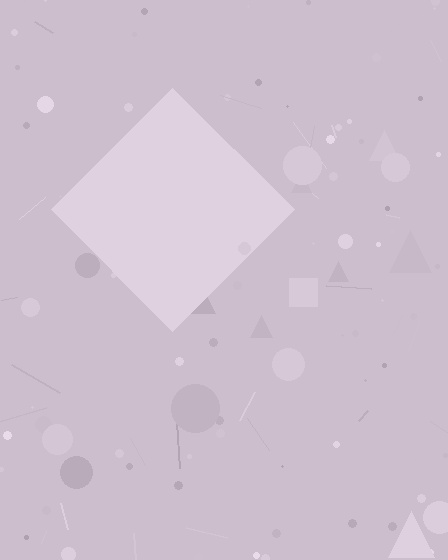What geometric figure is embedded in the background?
A diamond is embedded in the background.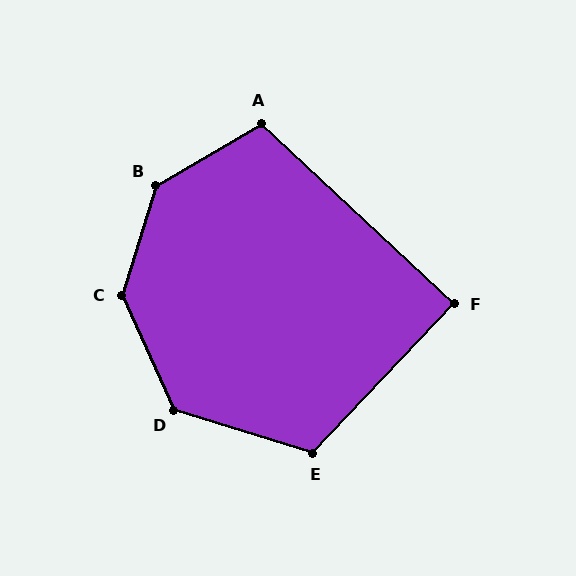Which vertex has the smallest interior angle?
F, at approximately 90 degrees.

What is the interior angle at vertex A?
Approximately 106 degrees (obtuse).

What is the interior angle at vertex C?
Approximately 138 degrees (obtuse).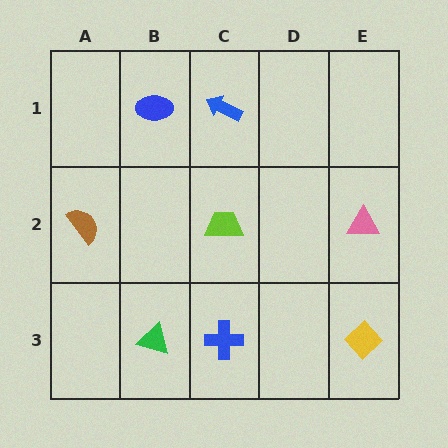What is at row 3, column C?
A blue cross.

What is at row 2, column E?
A pink triangle.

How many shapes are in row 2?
3 shapes.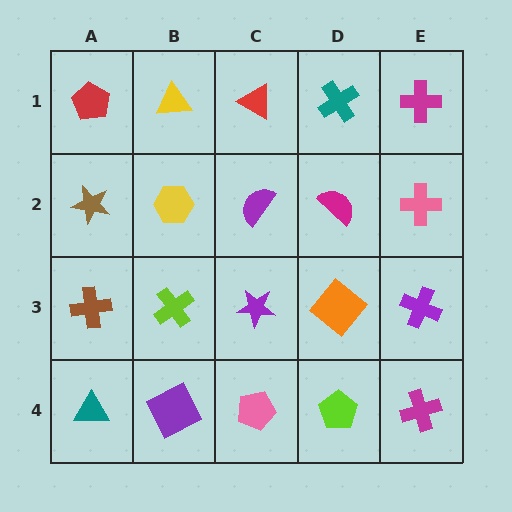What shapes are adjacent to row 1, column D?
A magenta semicircle (row 2, column D), a red triangle (row 1, column C), a magenta cross (row 1, column E).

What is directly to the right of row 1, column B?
A red triangle.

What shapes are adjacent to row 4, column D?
An orange diamond (row 3, column D), a pink pentagon (row 4, column C), a magenta cross (row 4, column E).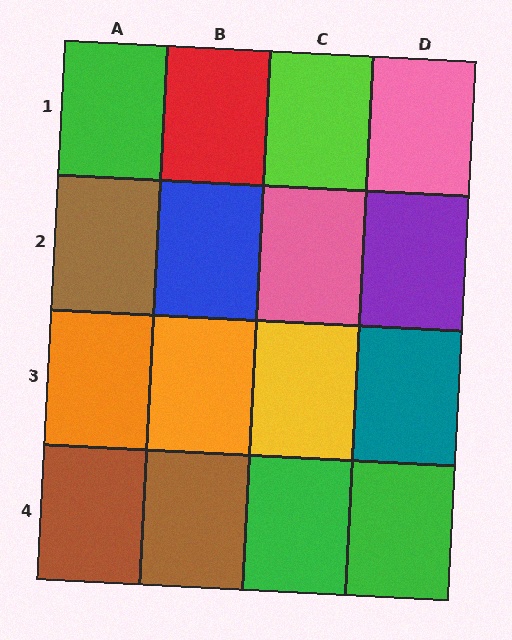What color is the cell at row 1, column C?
Lime.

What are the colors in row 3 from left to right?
Orange, orange, yellow, teal.